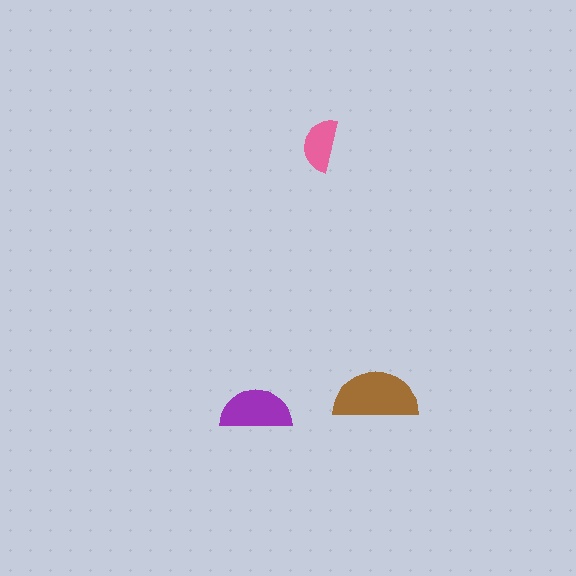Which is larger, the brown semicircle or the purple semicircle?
The brown one.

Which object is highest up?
The pink semicircle is topmost.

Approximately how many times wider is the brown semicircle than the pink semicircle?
About 1.5 times wider.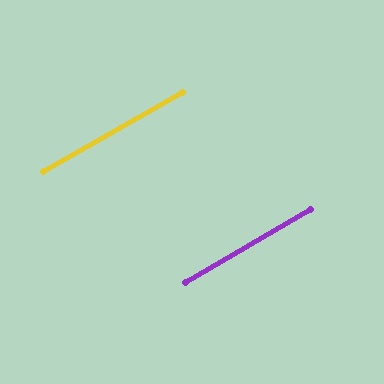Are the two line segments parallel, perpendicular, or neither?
Parallel — their directions differ by only 0.9°.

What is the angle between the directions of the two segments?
Approximately 1 degree.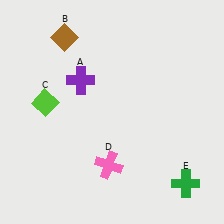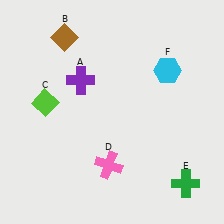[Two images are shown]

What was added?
A cyan hexagon (F) was added in Image 2.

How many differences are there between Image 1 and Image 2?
There is 1 difference between the two images.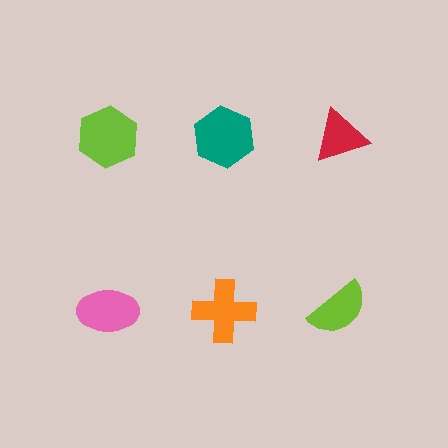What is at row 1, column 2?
A teal hexagon.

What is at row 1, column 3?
A red triangle.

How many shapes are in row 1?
3 shapes.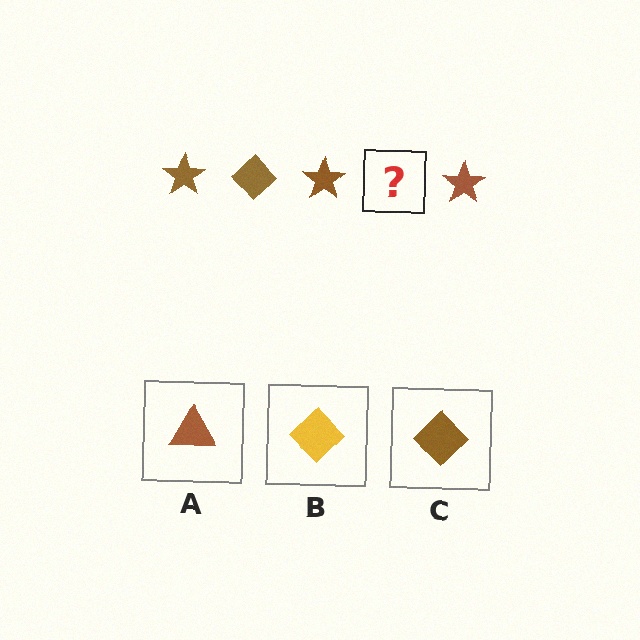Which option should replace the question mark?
Option C.